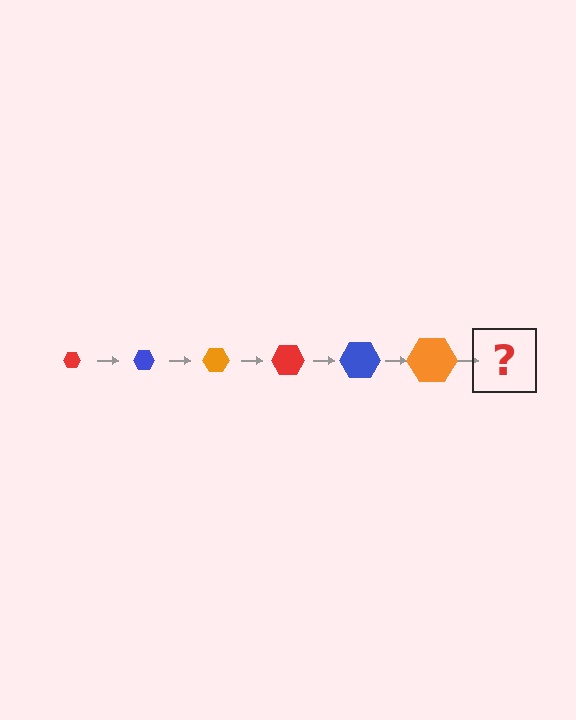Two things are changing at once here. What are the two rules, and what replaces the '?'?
The two rules are that the hexagon grows larger each step and the color cycles through red, blue, and orange. The '?' should be a red hexagon, larger than the previous one.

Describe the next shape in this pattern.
It should be a red hexagon, larger than the previous one.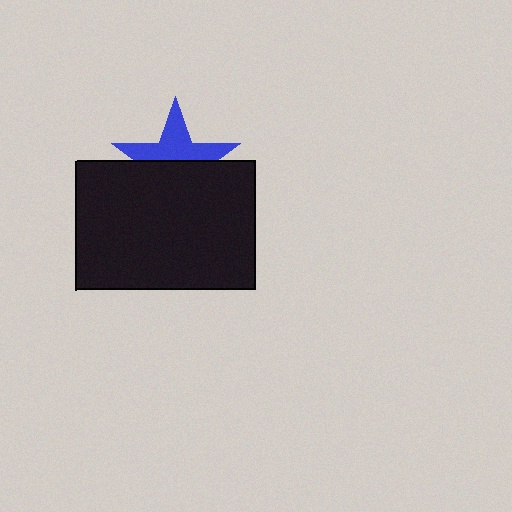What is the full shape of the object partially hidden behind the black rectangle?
The partially hidden object is a blue star.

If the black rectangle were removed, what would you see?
You would see the complete blue star.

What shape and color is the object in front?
The object in front is a black rectangle.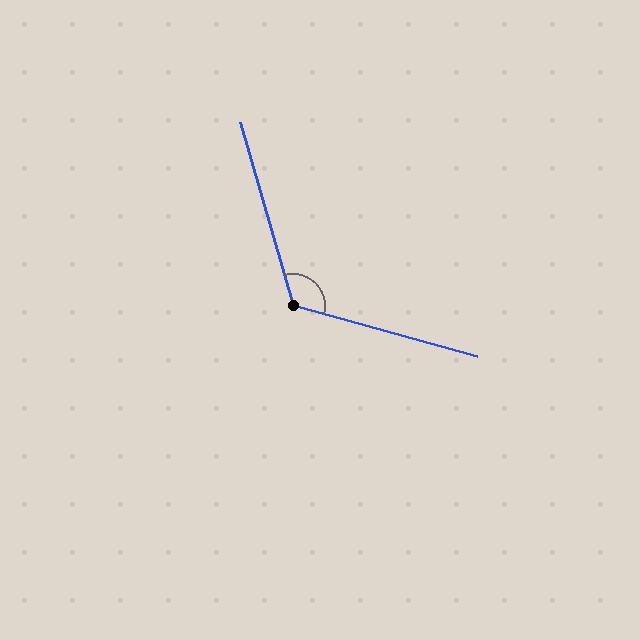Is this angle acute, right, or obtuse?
It is obtuse.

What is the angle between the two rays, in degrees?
Approximately 121 degrees.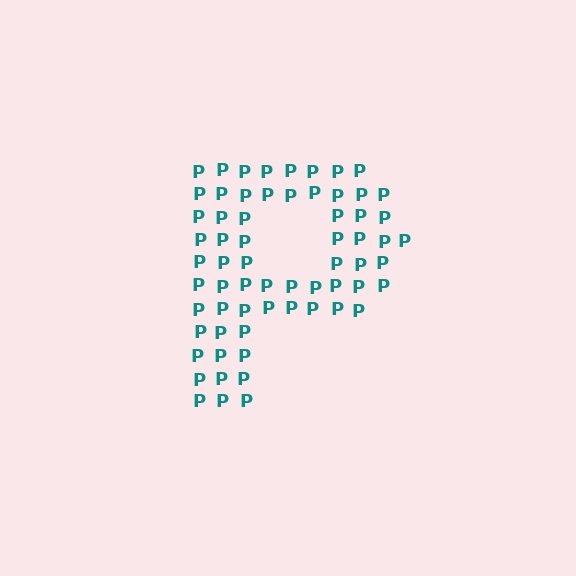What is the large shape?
The large shape is the letter P.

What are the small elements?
The small elements are letter P's.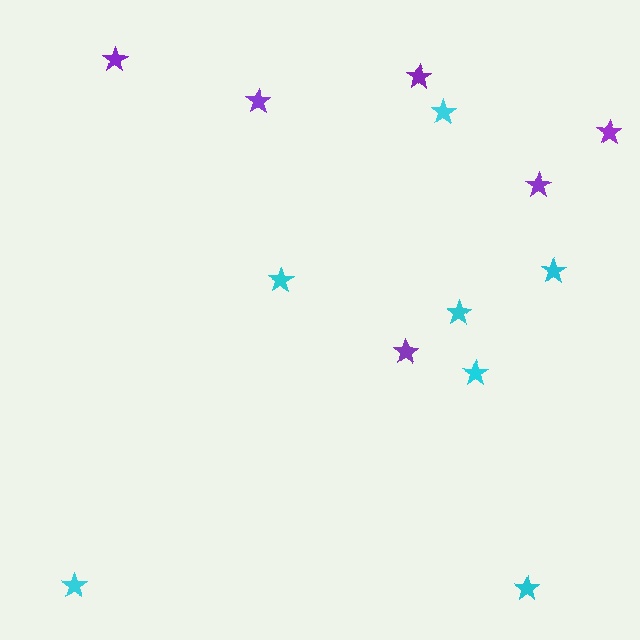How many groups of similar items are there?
There are 2 groups: one group of purple stars (6) and one group of cyan stars (7).